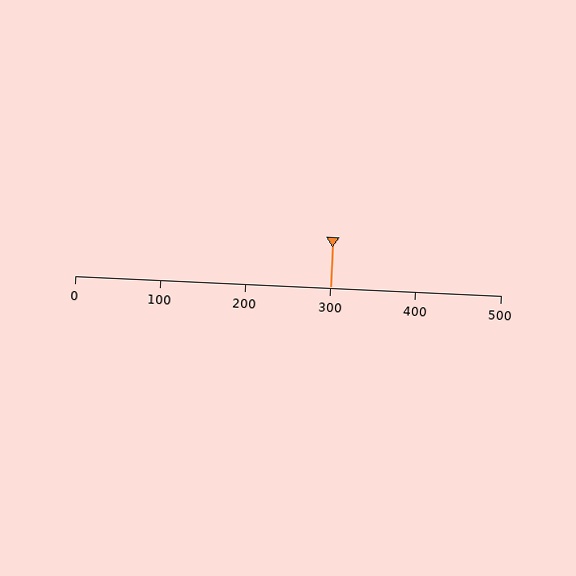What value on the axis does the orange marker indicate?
The marker indicates approximately 300.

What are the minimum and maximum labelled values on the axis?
The axis runs from 0 to 500.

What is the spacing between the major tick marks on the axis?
The major ticks are spaced 100 apart.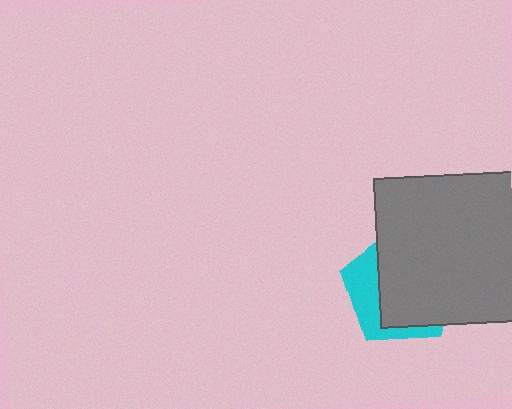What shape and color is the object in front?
The object in front is a gray square.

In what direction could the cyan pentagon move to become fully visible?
The cyan pentagon could move left. That would shift it out from behind the gray square entirely.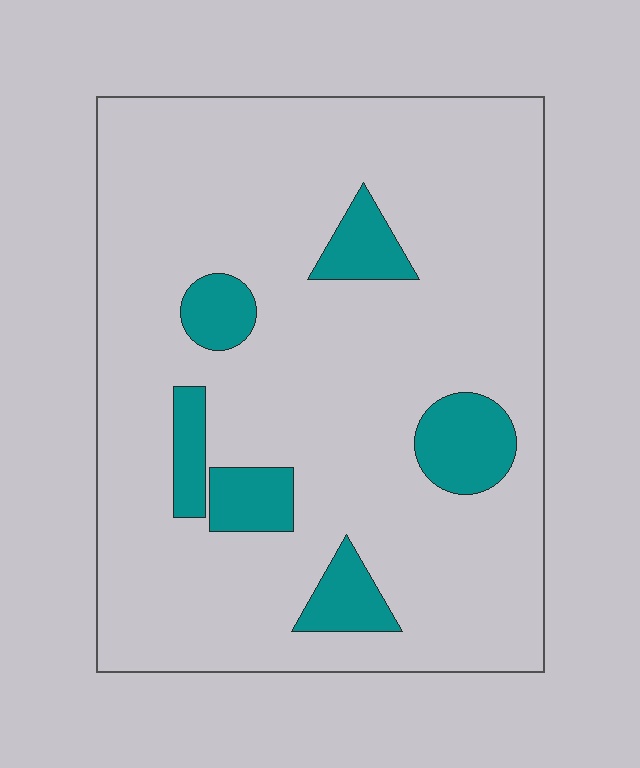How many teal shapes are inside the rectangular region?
6.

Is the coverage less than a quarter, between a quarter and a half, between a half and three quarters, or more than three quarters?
Less than a quarter.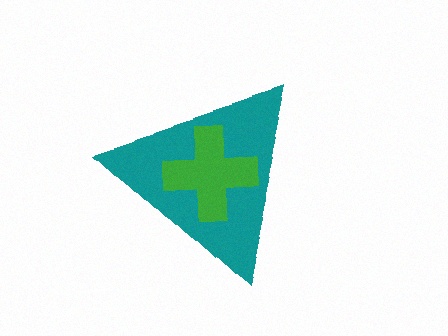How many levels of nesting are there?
2.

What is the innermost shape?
The green cross.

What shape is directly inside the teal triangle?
The green cross.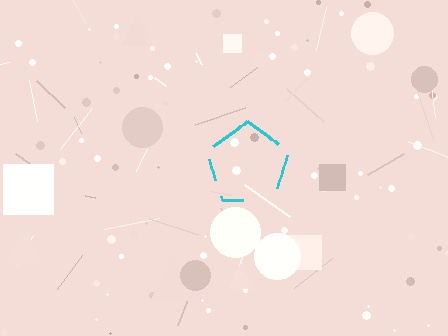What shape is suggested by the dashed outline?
The dashed outline suggests a pentagon.